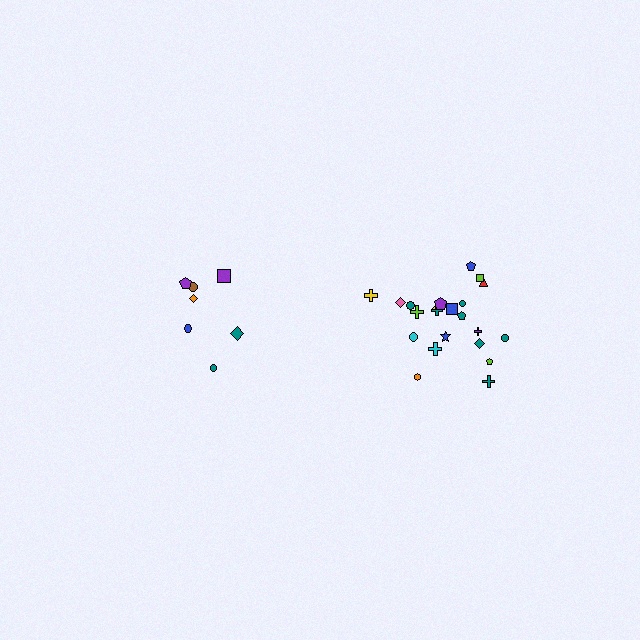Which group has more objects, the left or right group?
The right group.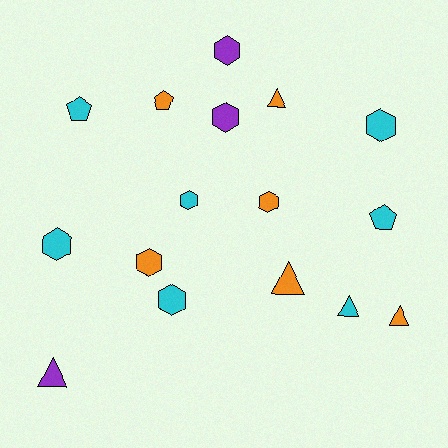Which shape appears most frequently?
Hexagon, with 8 objects.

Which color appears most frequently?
Cyan, with 7 objects.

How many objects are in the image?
There are 16 objects.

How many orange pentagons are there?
There is 1 orange pentagon.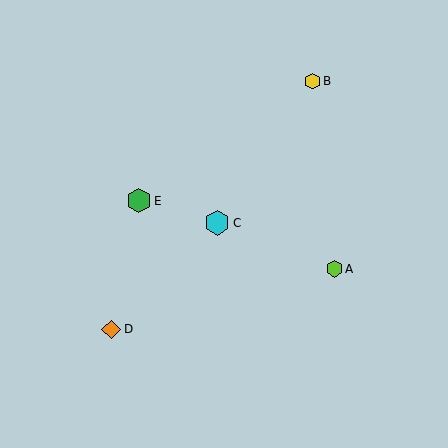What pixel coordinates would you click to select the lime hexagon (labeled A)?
Click at (334, 269) to select the lime hexagon A.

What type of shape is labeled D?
Shape D is an orange diamond.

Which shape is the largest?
The cyan hexagon (labeled C) is the largest.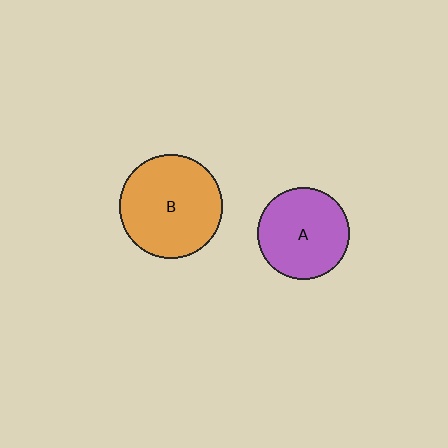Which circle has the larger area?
Circle B (orange).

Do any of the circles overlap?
No, none of the circles overlap.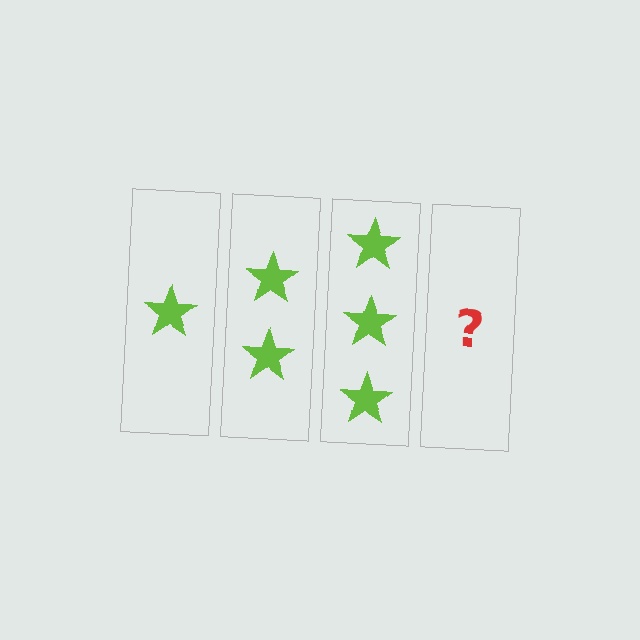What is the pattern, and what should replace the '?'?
The pattern is that each step adds one more star. The '?' should be 4 stars.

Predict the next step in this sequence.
The next step is 4 stars.